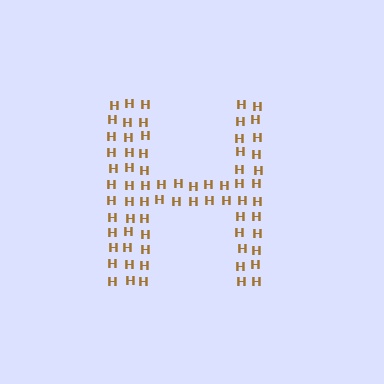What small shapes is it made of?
It is made of small letter H's.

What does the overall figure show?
The overall figure shows the letter H.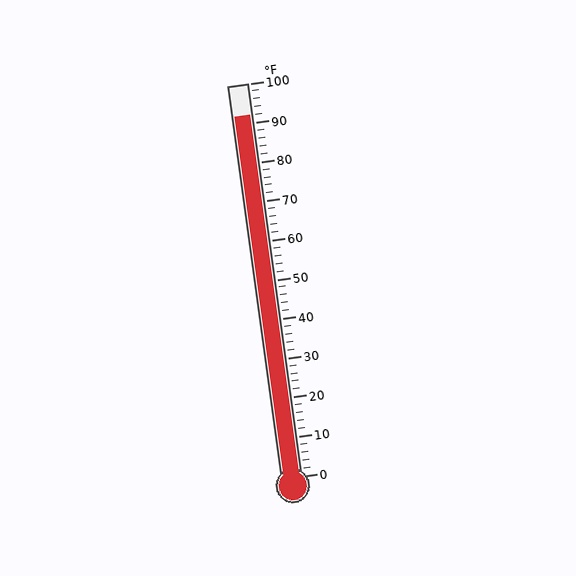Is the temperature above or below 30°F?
The temperature is above 30°F.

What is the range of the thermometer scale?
The thermometer scale ranges from 0°F to 100°F.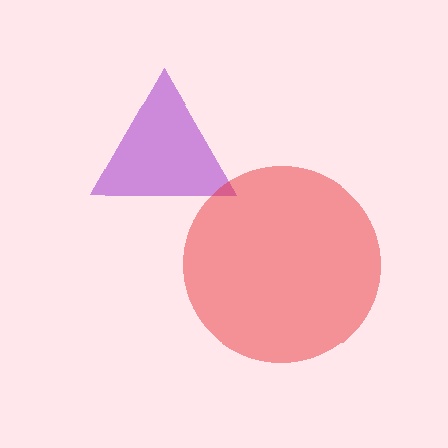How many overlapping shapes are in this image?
There are 2 overlapping shapes in the image.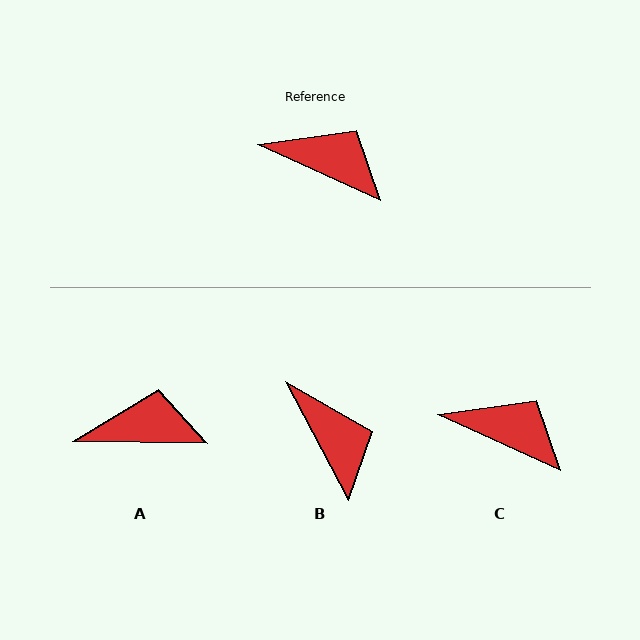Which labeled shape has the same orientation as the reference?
C.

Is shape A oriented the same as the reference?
No, it is off by about 24 degrees.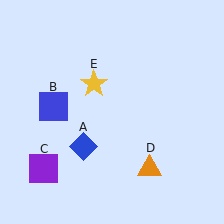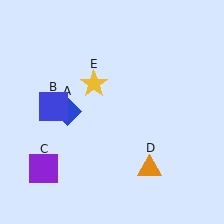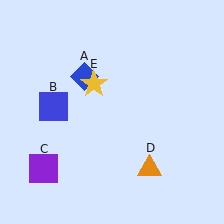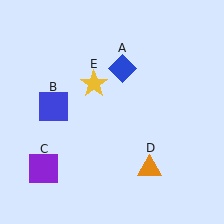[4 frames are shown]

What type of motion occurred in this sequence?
The blue diamond (object A) rotated clockwise around the center of the scene.